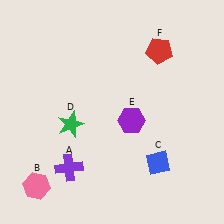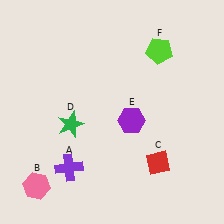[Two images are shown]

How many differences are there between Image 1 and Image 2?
There are 2 differences between the two images.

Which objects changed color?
C changed from blue to red. F changed from red to lime.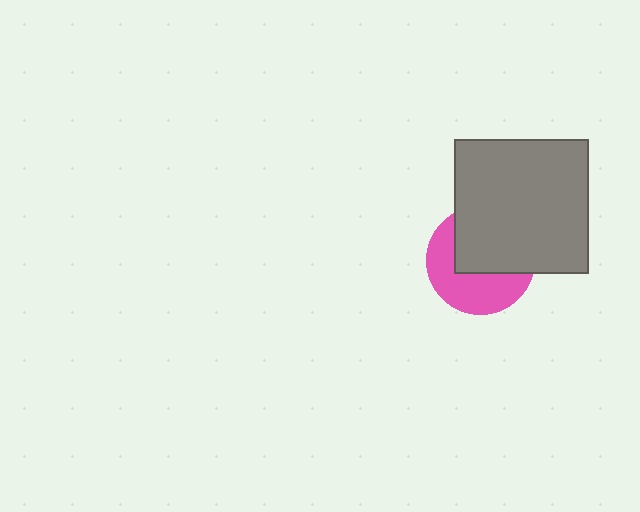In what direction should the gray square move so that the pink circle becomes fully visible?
The gray square should move toward the upper-right. That is the shortest direction to clear the overlap and leave the pink circle fully visible.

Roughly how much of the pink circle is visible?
About half of it is visible (roughly 49%).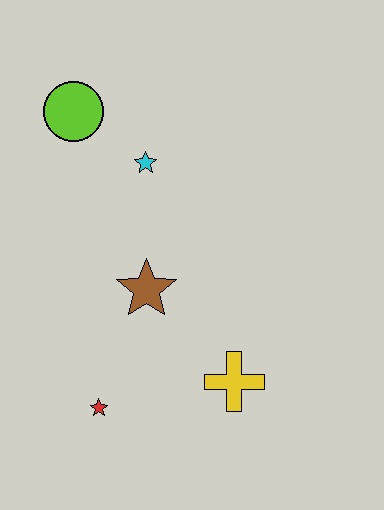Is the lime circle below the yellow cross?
No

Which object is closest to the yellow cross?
The brown star is closest to the yellow cross.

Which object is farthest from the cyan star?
The red star is farthest from the cyan star.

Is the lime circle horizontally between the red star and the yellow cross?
No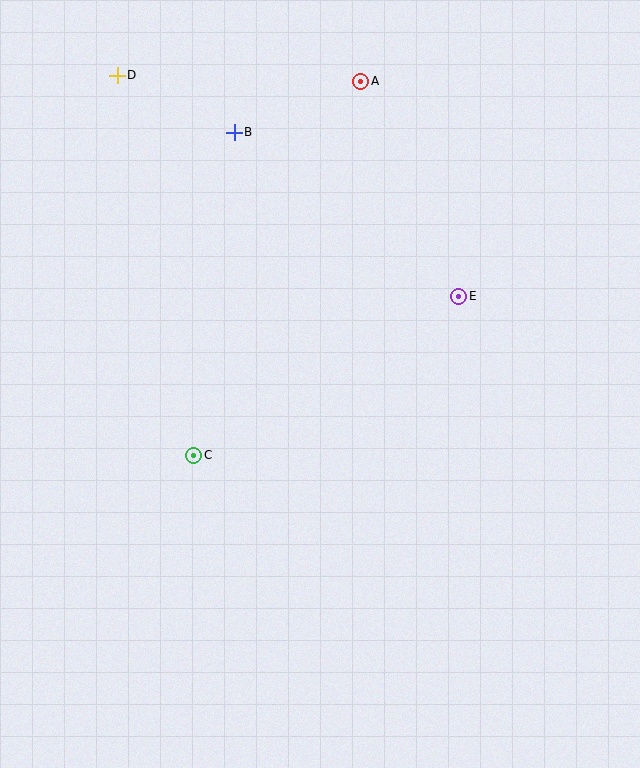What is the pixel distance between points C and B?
The distance between C and B is 326 pixels.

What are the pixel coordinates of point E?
Point E is at (459, 296).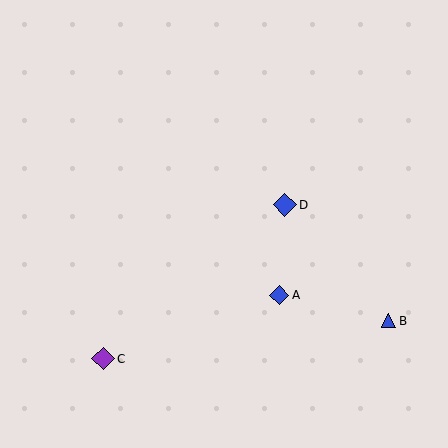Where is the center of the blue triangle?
The center of the blue triangle is at (388, 321).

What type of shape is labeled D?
Shape D is a blue diamond.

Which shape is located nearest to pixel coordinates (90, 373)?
The purple diamond (labeled C) at (103, 359) is nearest to that location.